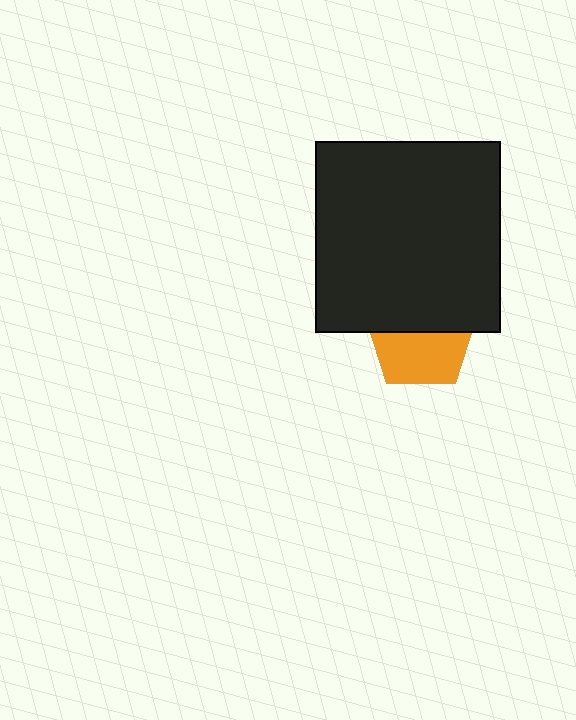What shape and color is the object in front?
The object in front is a black rectangle.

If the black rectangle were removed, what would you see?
You would see the complete orange pentagon.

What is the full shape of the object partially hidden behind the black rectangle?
The partially hidden object is an orange pentagon.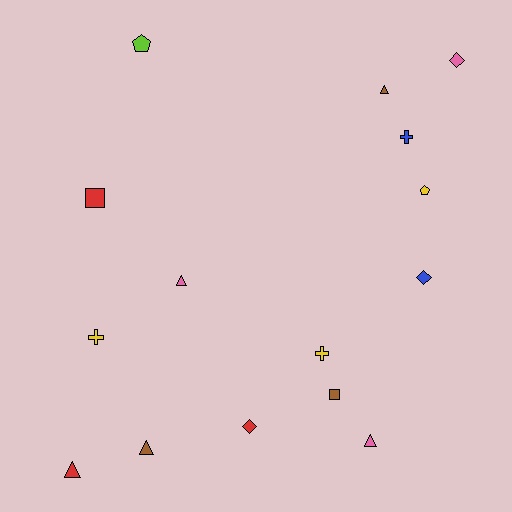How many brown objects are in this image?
There are 3 brown objects.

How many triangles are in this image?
There are 5 triangles.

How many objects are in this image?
There are 15 objects.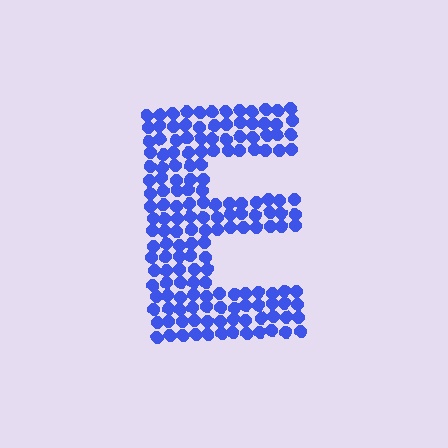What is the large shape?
The large shape is the letter E.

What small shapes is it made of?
It is made of small circles.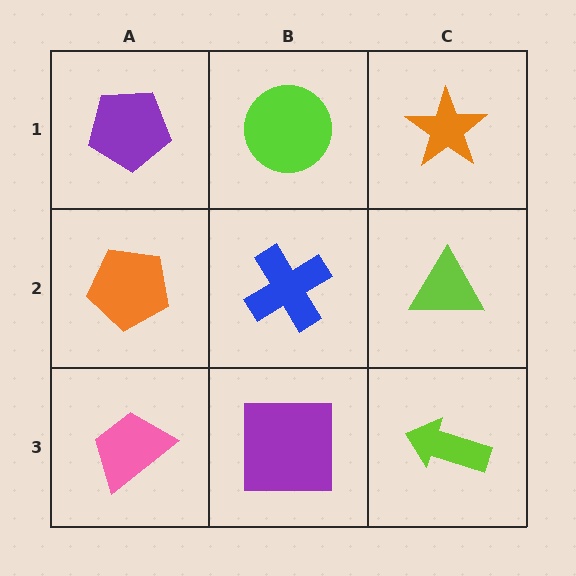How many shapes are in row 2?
3 shapes.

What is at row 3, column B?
A purple square.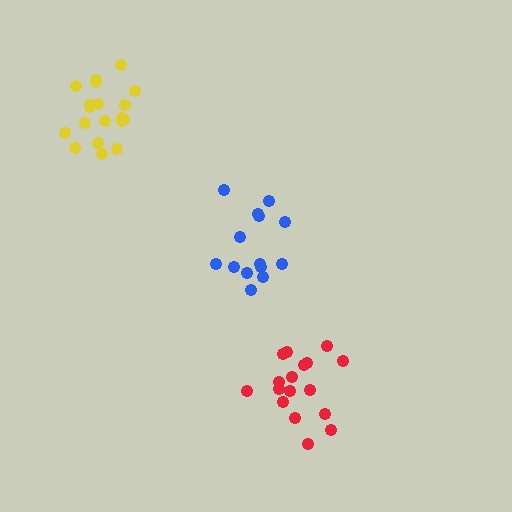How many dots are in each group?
Group 1: 19 dots, Group 2: 17 dots, Group 3: 14 dots (50 total).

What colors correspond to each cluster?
The clusters are colored: yellow, red, blue.